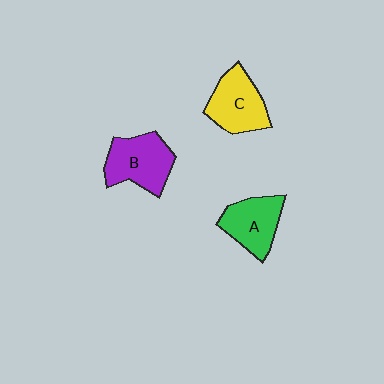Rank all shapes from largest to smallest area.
From largest to smallest: B (purple), C (yellow), A (green).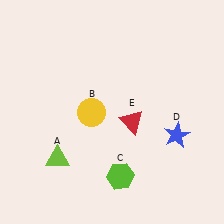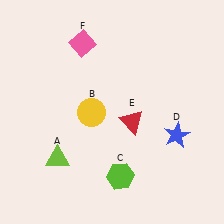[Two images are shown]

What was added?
A pink diamond (F) was added in Image 2.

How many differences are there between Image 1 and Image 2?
There is 1 difference between the two images.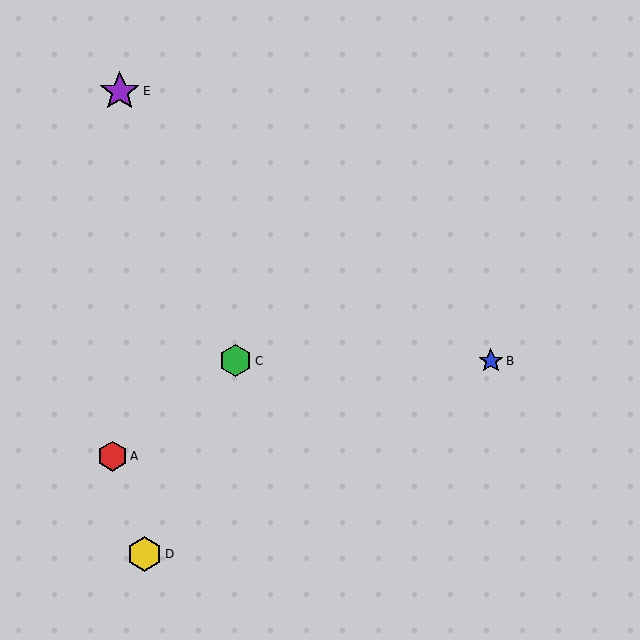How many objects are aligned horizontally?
2 objects (B, C) are aligned horizontally.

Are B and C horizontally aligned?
Yes, both are at y≈361.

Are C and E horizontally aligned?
No, C is at y≈361 and E is at y≈91.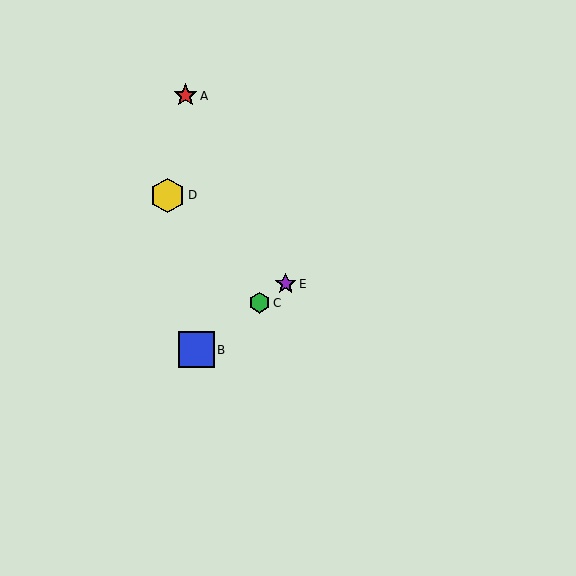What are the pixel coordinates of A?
Object A is at (186, 96).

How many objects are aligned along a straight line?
3 objects (B, C, E) are aligned along a straight line.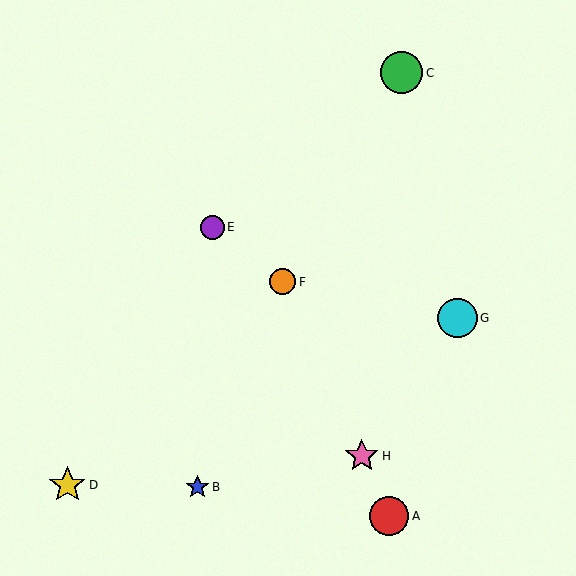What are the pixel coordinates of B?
Object B is at (197, 487).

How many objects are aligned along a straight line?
3 objects (A, F, H) are aligned along a straight line.